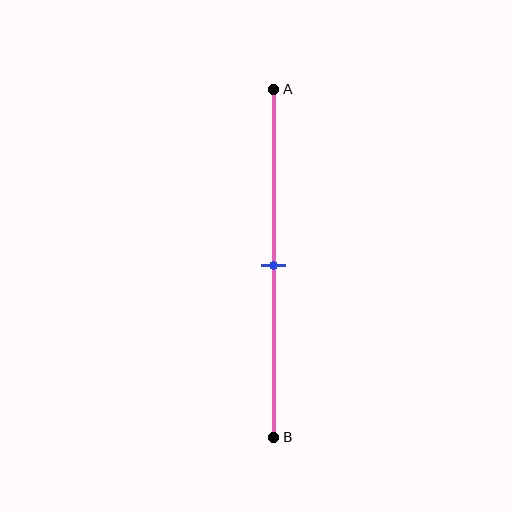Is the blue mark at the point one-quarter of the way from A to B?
No, the mark is at about 50% from A, not at the 25% one-quarter point.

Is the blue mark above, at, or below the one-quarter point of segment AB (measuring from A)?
The blue mark is below the one-quarter point of segment AB.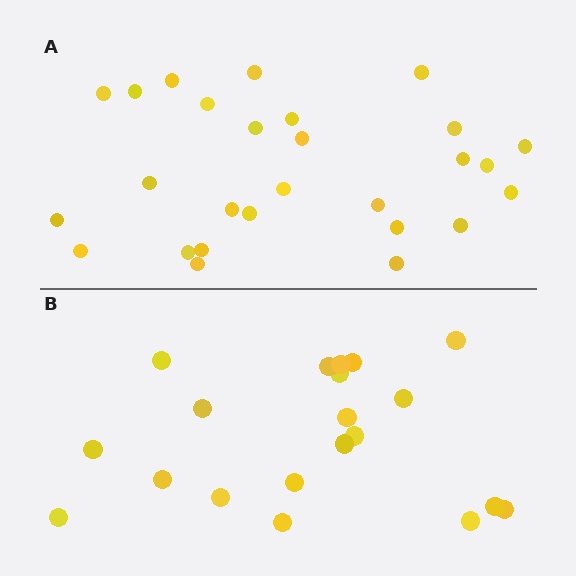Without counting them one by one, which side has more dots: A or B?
Region A (the top region) has more dots.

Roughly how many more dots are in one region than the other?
Region A has roughly 8 or so more dots than region B.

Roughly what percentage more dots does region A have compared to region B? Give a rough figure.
About 35% more.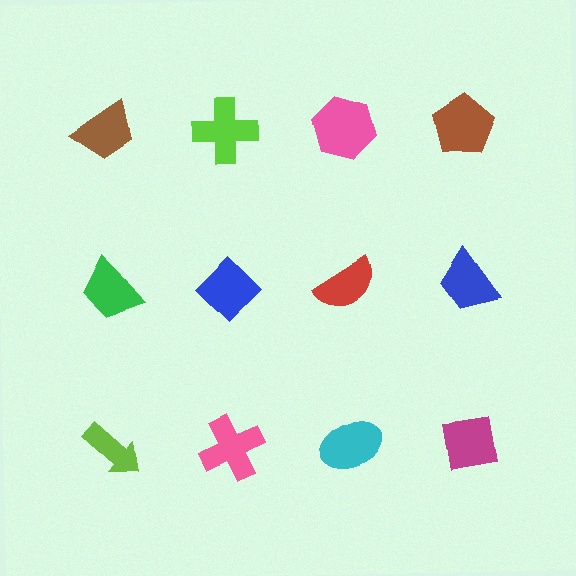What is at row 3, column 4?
A magenta square.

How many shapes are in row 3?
4 shapes.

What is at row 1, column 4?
A brown pentagon.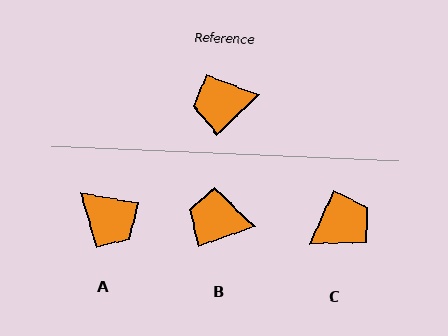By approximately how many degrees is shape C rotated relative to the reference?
Approximately 158 degrees clockwise.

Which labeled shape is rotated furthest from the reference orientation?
C, about 158 degrees away.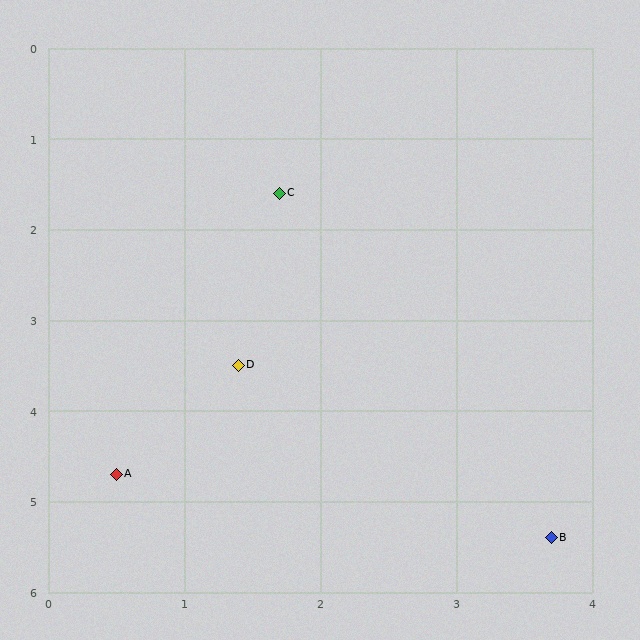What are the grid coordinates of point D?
Point D is at approximately (1.4, 3.5).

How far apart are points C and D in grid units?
Points C and D are about 1.9 grid units apart.